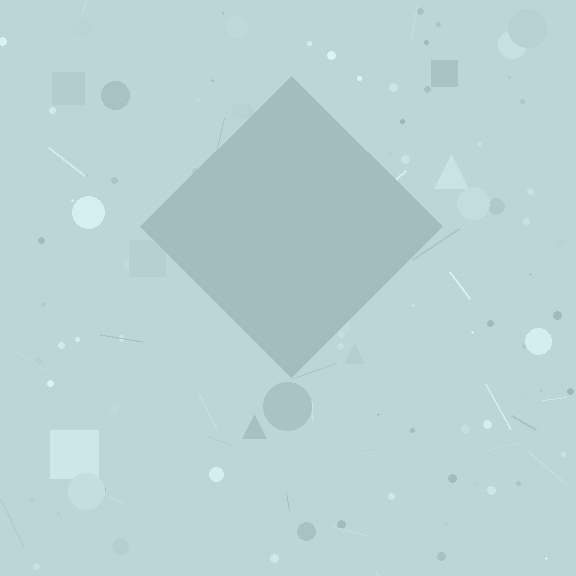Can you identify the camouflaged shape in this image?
The camouflaged shape is a diamond.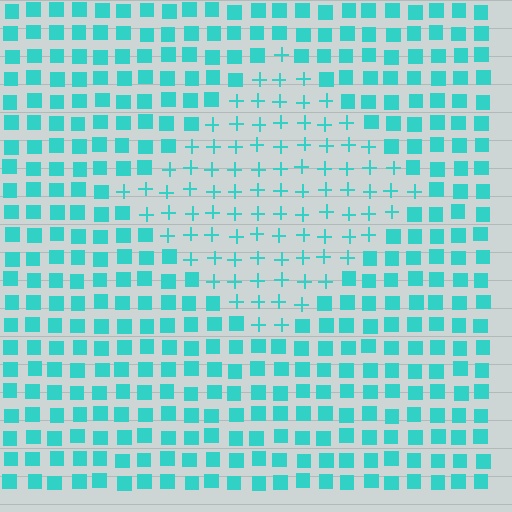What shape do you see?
I see a diamond.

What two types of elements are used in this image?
The image uses plus signs inside the diamond region and squares outside it.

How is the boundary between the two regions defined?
The boundary is defined by a change in element shape: plus signs inside vs. squares outside. All elements share the same color and spacing.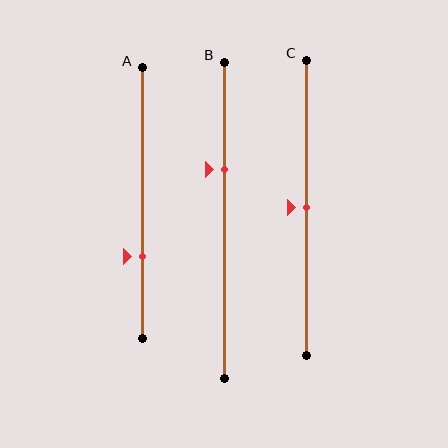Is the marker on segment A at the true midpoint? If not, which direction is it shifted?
No, the marker on segment A is shifted downward by about 20% of the segment length.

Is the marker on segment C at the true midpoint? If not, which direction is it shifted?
Yes, the marker on segment C is at the true midpoint.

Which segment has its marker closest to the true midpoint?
Segment C has its marker closest to the true midpoint.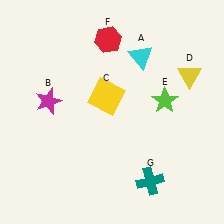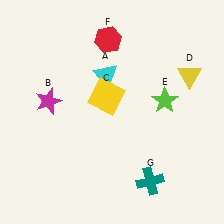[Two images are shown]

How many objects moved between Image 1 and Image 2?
1 object moved between the two images.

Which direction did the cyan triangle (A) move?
The cyan triangle (A) moved left.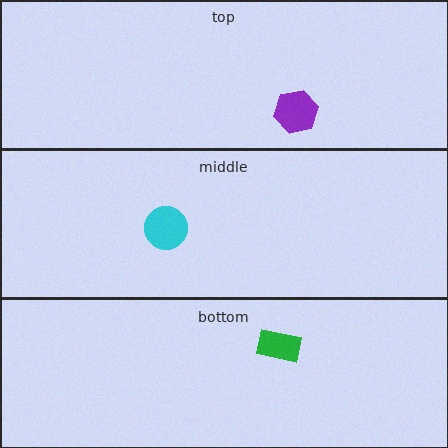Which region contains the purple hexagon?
The top region.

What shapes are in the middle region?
The cyan circle.